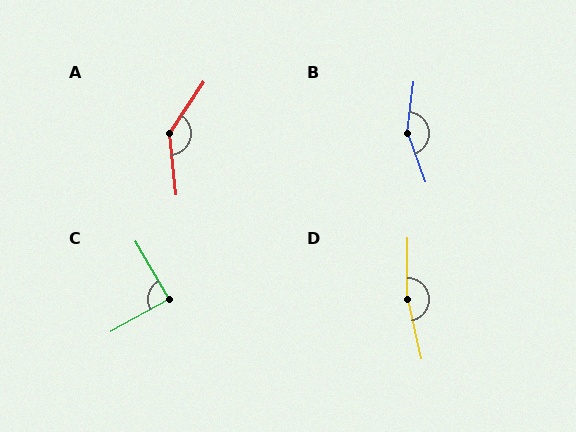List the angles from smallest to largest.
C (88°), A (140°), B (153°), D (167°).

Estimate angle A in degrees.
Approximately 140 degrees.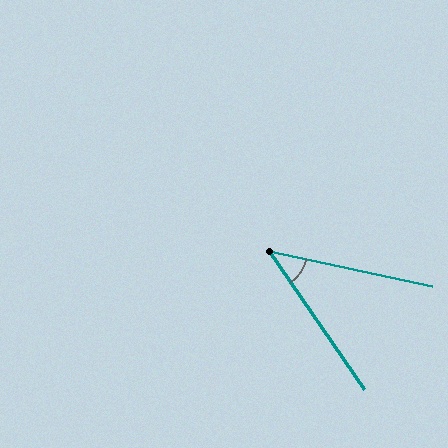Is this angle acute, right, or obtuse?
It is acute.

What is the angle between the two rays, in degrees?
Approximately 43 degrees.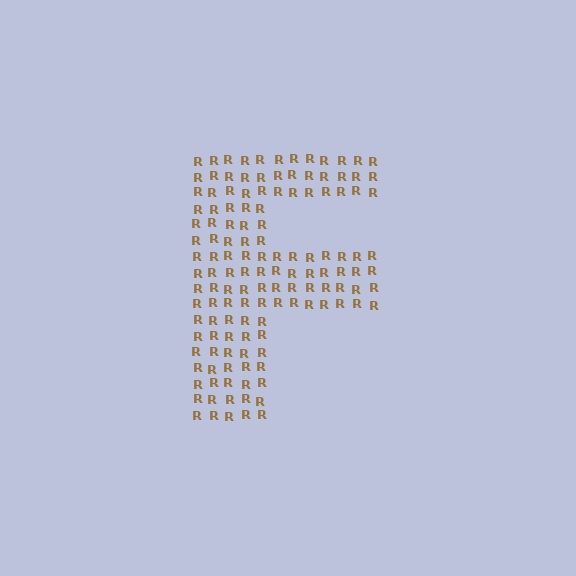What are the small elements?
The small elements are letter R's.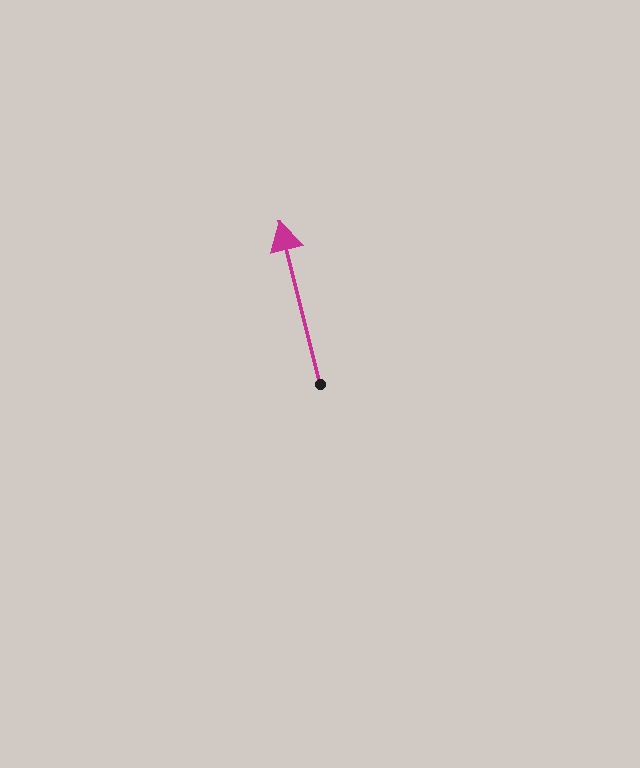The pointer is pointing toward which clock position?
Roughly 12 o'clock.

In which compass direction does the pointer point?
North.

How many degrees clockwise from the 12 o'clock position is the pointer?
Approximately 346 degrees.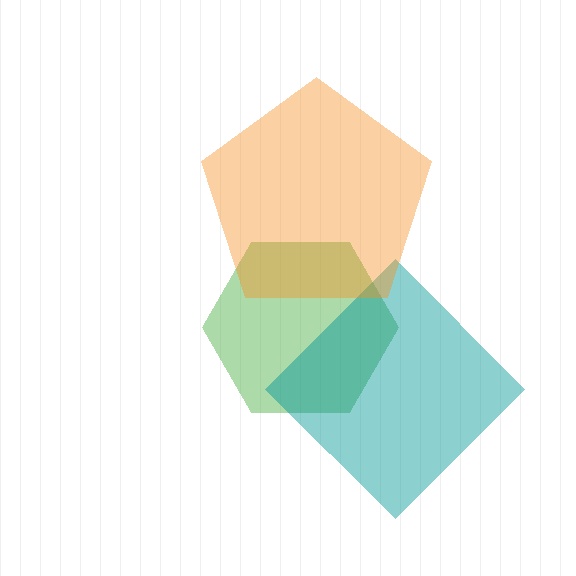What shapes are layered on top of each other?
The layered shapes are: a green hexagon, a teal diamond, an orange pentagon.